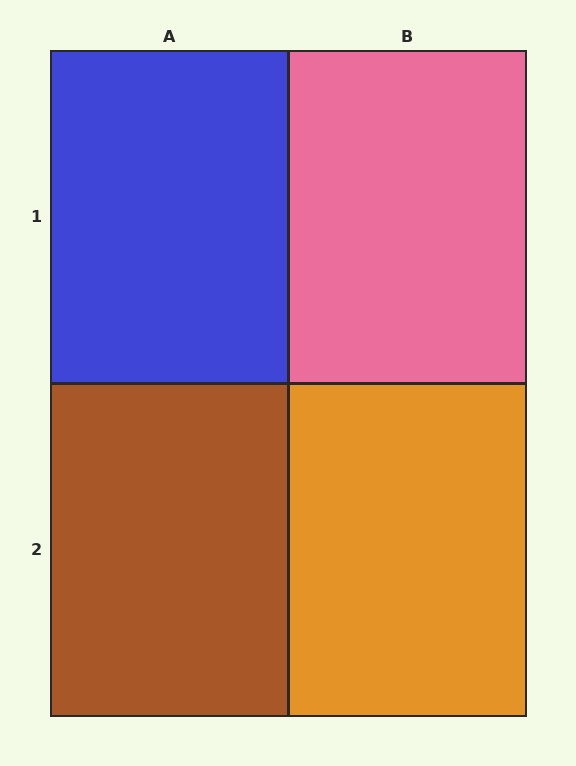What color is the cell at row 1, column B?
Pink.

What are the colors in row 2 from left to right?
Brown, orange.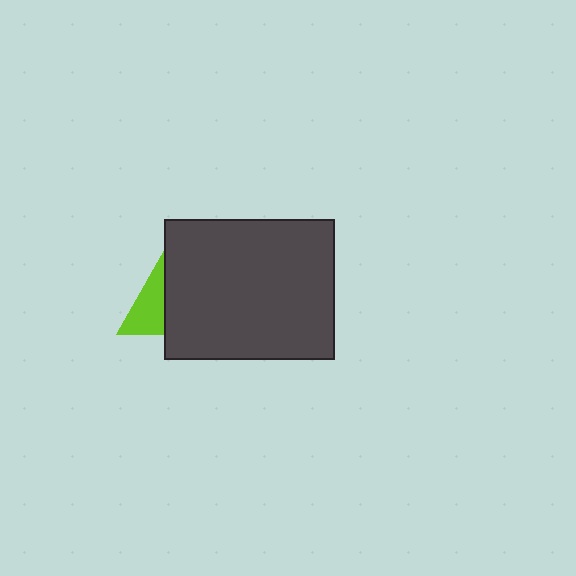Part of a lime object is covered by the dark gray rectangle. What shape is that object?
It is a triangle.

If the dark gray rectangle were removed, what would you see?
You would see the complete lime triangle.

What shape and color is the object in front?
The object in front is a dark gray rectangle.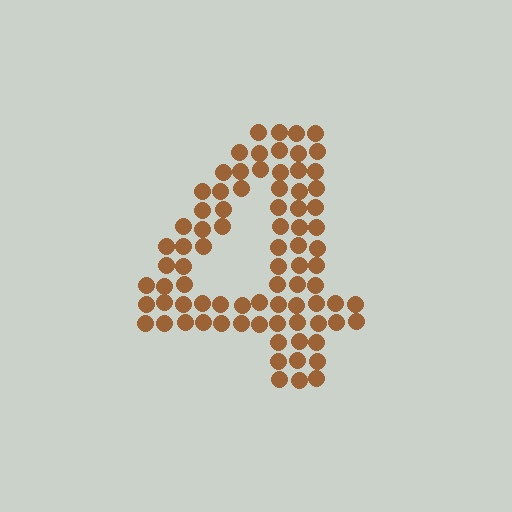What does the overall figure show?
The overall figure shows the digit 4.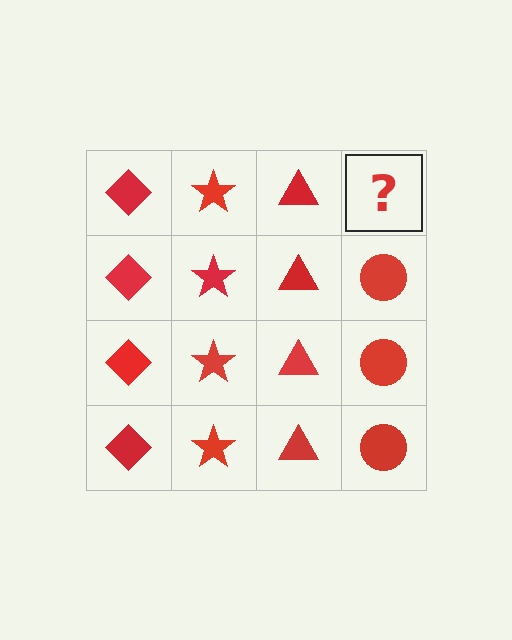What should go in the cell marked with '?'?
The missing cell should contain a red circle.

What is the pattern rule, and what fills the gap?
The rule is that each column has a consistent shape. The gap should be filled with a red circle.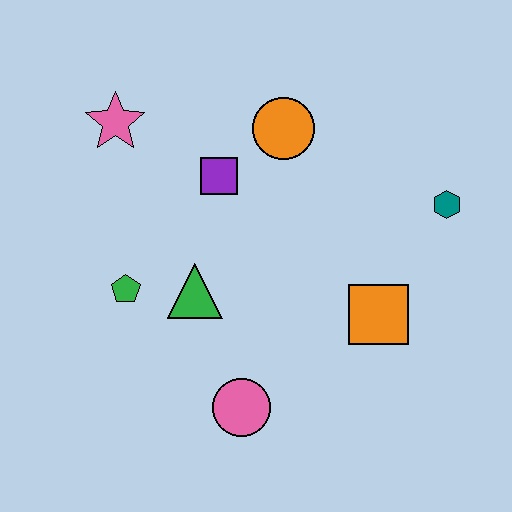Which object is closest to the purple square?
The orange circle is closest to the purple square.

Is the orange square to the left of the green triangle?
No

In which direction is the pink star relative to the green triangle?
The pink star is above the green triangle.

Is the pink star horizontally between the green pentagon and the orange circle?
No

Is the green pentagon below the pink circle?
No